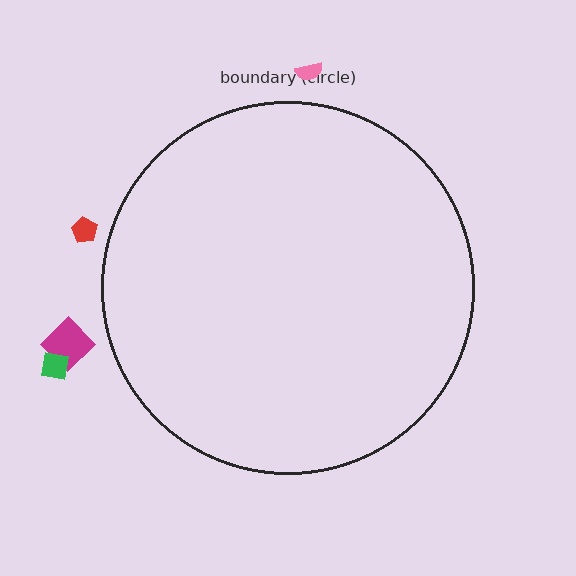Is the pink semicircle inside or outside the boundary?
Outside.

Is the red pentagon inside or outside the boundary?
Outside.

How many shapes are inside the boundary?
0 inside, 4 outside.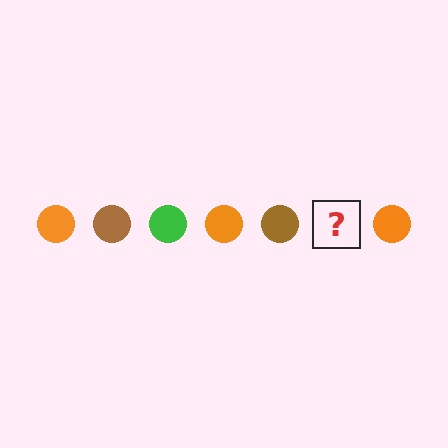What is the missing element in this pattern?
The missing element is a green circle.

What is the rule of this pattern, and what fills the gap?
The rule is that the pattern cycles through orange, brown, green circles. The gap should be filled with a green circle.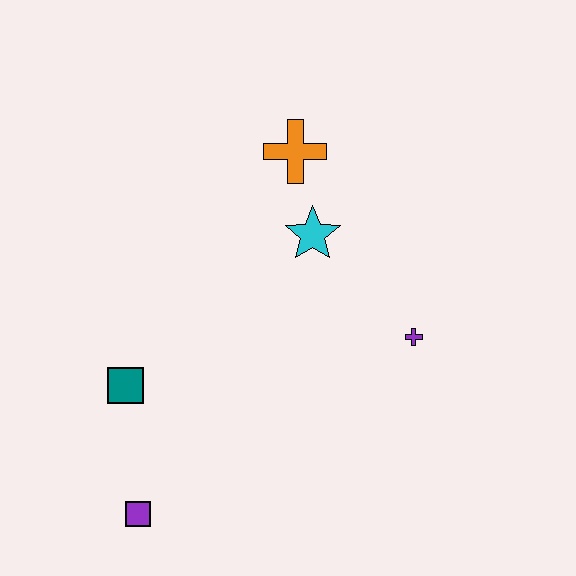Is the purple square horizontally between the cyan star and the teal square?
Yes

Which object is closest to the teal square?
The purple square is closest to the teal square.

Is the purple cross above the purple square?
Yes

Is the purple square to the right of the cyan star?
No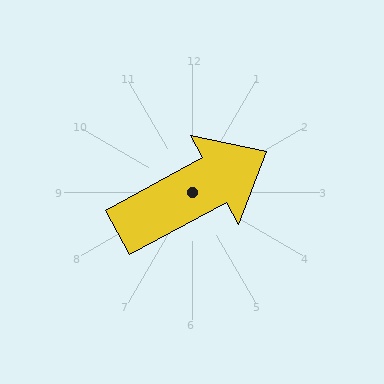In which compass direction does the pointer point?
Northeast.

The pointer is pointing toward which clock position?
Roughly 2 o'clock.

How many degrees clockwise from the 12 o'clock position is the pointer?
Approximately 62 degrees.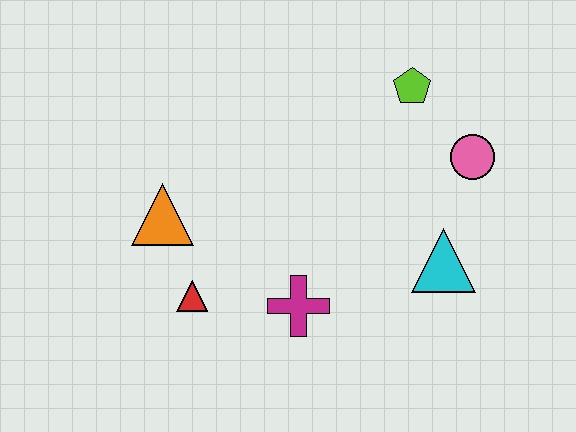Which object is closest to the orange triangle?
The red triangle is closest to the orange triangle.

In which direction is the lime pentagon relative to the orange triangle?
The lime pentagon is to the right of the orange triangle.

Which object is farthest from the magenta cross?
The lime pentagon is farthest from the magenta cross.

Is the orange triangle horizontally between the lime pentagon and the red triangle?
No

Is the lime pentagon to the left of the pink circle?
Yes